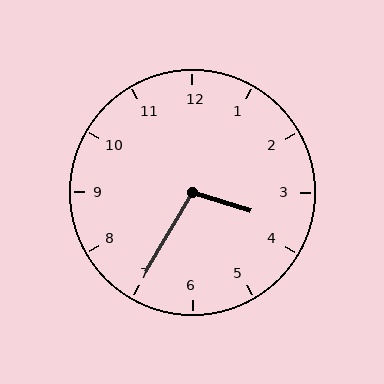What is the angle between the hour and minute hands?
Approximately 102 degrees.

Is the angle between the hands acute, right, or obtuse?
It is obtuse.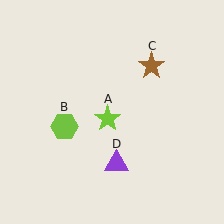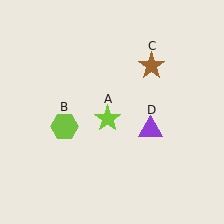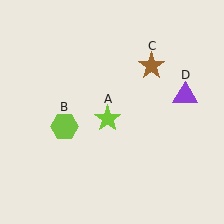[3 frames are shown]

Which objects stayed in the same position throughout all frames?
Lime star (object A) and lime hexagon (object B) and brown star (object C) remained stationary.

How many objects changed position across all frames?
1 object changed position: purple triangle (object D).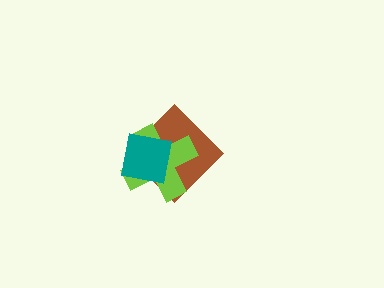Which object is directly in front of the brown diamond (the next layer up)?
The lime cross is directly in front of the brown diamond.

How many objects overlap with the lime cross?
2 objects overlap with the lime cross.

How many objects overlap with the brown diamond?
2 objects overlap with the brown diamond.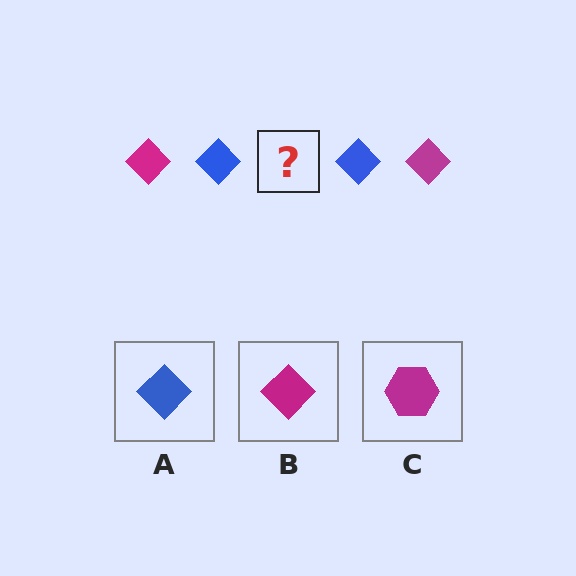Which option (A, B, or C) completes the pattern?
B.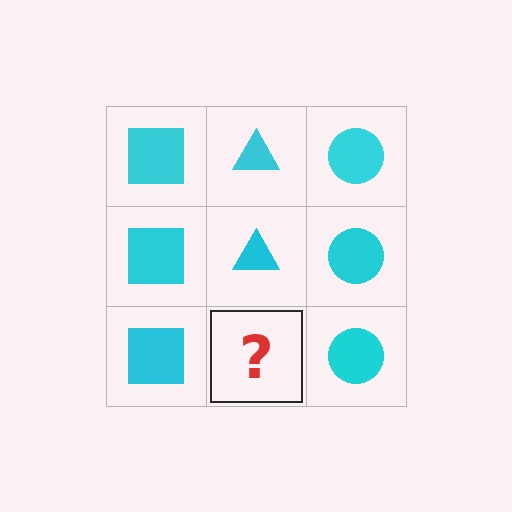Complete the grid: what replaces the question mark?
The question mark should be replaced with a cyan triangle.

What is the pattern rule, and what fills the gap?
The rule is that each column has a consistent shape. The gap should be filled with a cyan triangle.